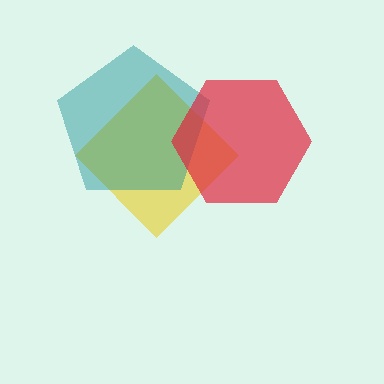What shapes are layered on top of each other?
The layered shapes are: a yellow diamond, a teal pentagon, a red hexagon.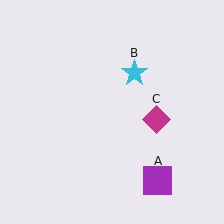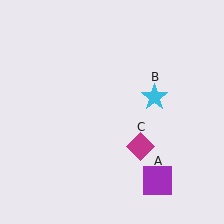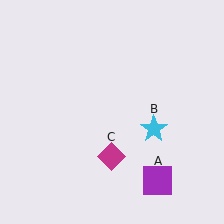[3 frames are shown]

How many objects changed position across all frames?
2 objects changed position: cyan star (object B), magenta diamond (object C).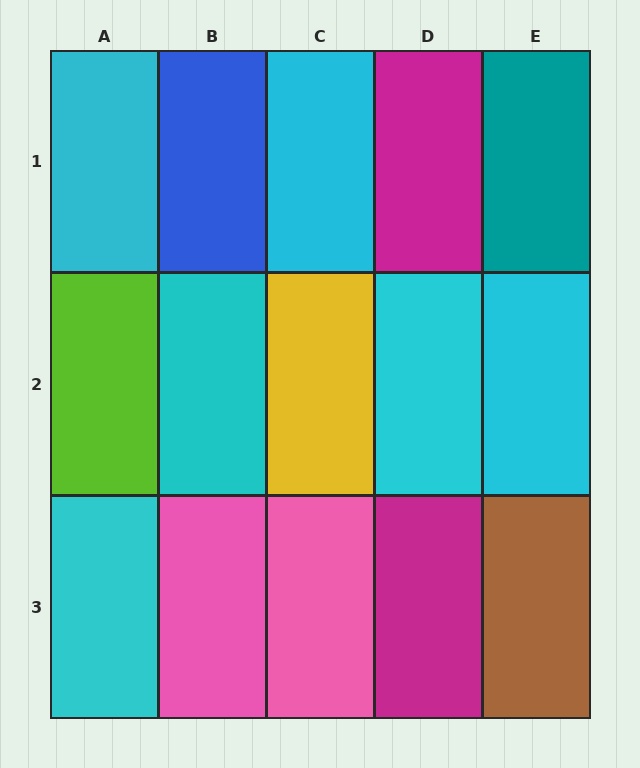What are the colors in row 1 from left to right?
Cyan, blue, cyan, magenta, teal.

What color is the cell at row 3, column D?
Magenta.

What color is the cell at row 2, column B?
Cyan.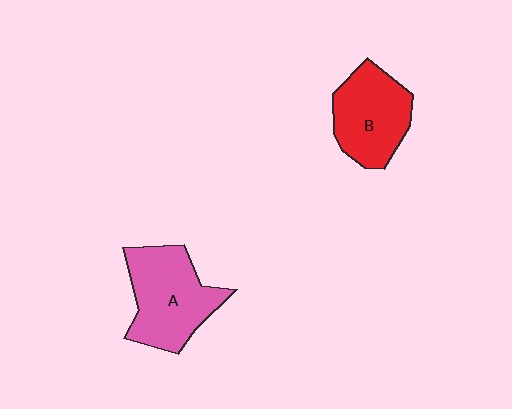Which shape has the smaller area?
Shape B (red).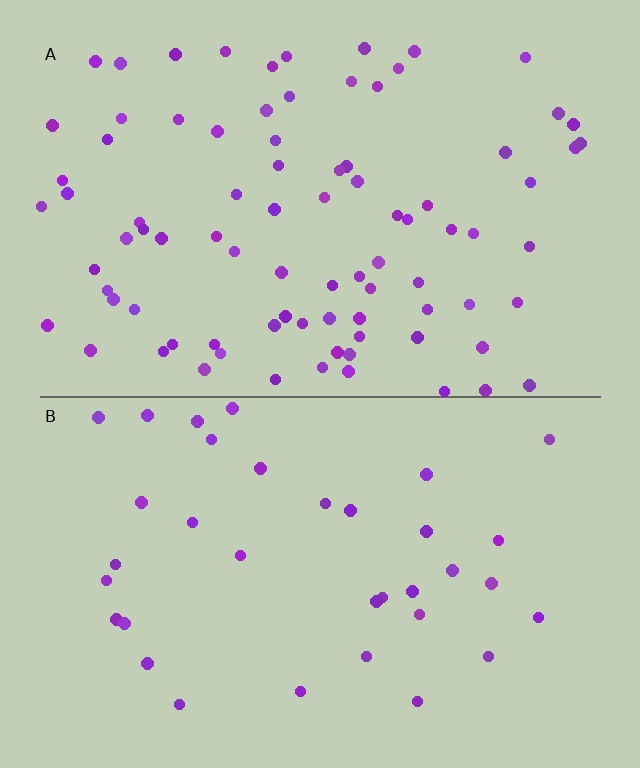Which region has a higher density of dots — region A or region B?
A (the top).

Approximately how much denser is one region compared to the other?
Approximately 2.4× — region A over region B.